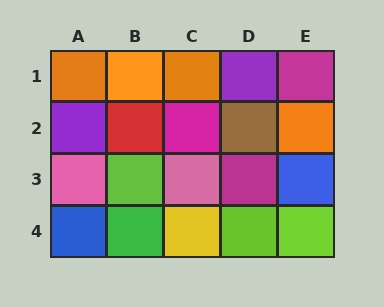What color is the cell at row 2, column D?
Brown.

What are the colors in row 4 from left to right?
Blue, green, yellow, lime, lime.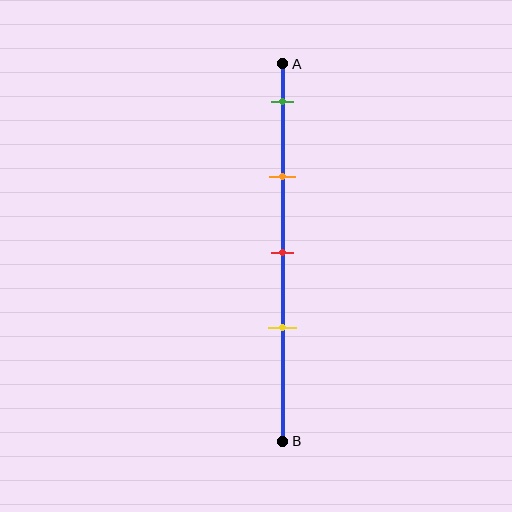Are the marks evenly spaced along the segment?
Yes, the marks are approximately evenly spaced.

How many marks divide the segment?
There are 4 marks dividing the segment.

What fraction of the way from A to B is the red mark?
The red mark is approximately 50% (0.5) of the way from A to B.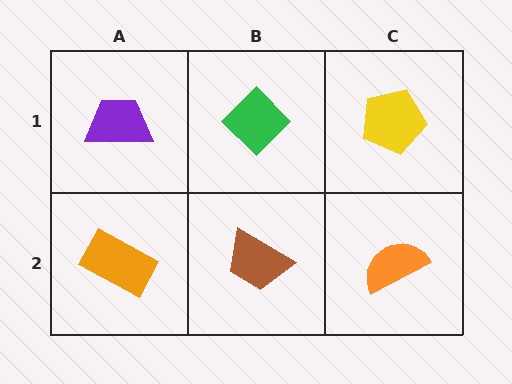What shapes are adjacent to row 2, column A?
A purple trapezoid (row 1, column A), a brown trapezoid (row 2, column B).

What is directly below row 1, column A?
An orange rectangle.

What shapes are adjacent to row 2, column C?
A yellow pentagon (row 1, column C), a brown trapezoid (row 2, column B).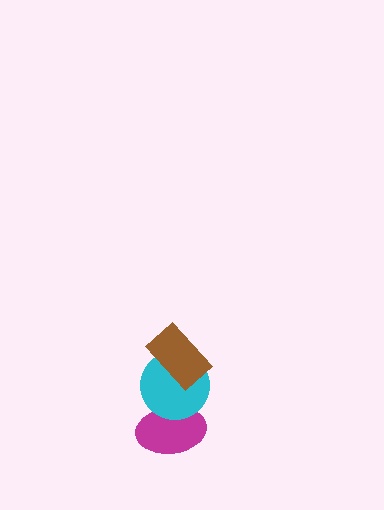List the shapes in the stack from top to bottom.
From top to bottom: the brown rectangle, the cyan circle, the magenta ellipse.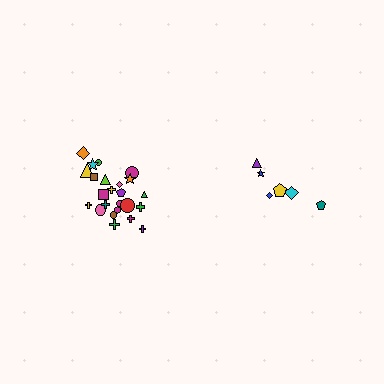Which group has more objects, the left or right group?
The left group.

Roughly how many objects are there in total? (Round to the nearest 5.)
Roughly 30 objects in total.